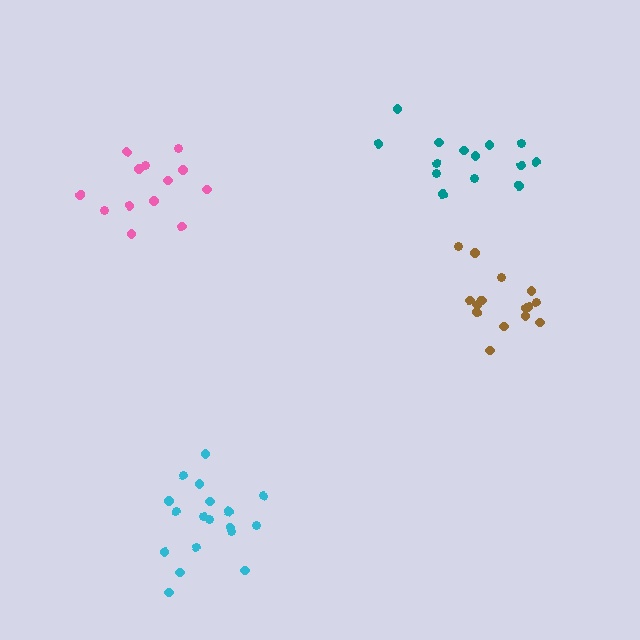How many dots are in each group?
Group 1: 14 dots, Group 2: 13 dots, Group 3: 15 dots, Group 4: 19 dots (61 total).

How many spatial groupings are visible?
There are 4 spatial groupings.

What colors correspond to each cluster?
The clusters are colored: teal, pink, brown, cyan.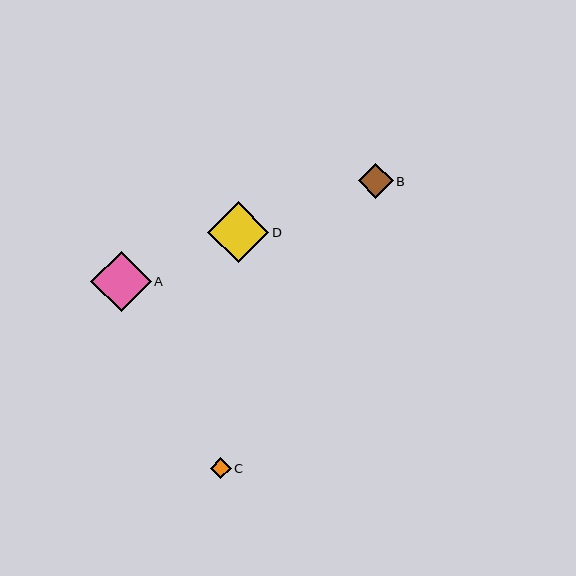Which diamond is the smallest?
Diamond C is the smallest with a size of approximately 21 pixels.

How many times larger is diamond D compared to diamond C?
Diamond D is approximately 2.9 times the size of diamond C.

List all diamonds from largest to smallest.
From largest to smallest: D, A, B, C.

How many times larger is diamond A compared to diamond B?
Diamond A is approximately 1.7 times the size of diamond B.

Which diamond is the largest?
Diamond D is the largest with a size of approximately 61 pixels.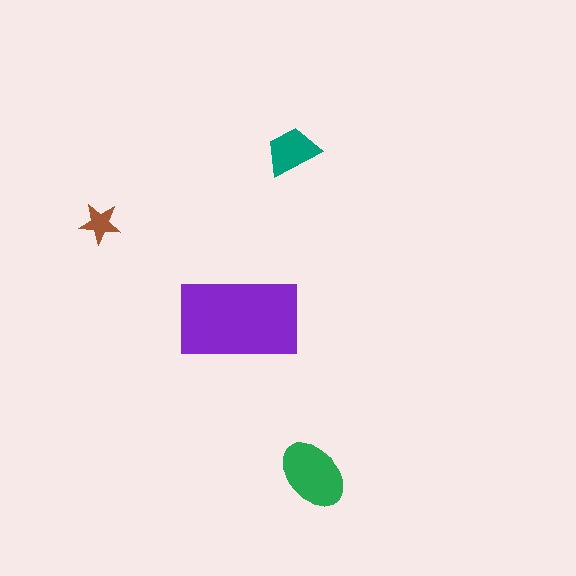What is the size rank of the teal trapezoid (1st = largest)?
3rd.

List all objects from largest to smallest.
The purple rectangle, the green ellipse, the teal trapezoid, the brown star.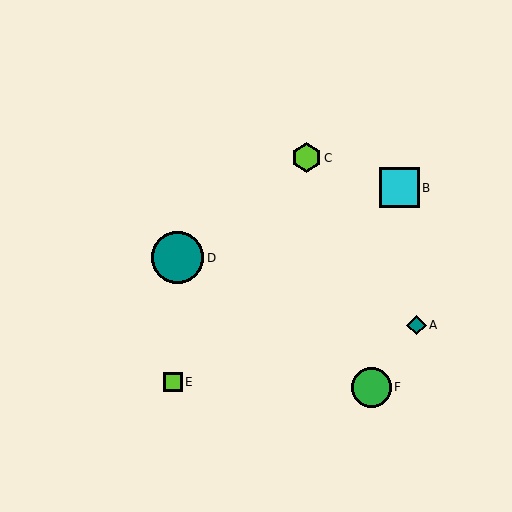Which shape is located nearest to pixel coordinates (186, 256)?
The teal circle (labeled D) at (177, 258) is nearest to that location.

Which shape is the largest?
The teal circle (labeled D) is the largest.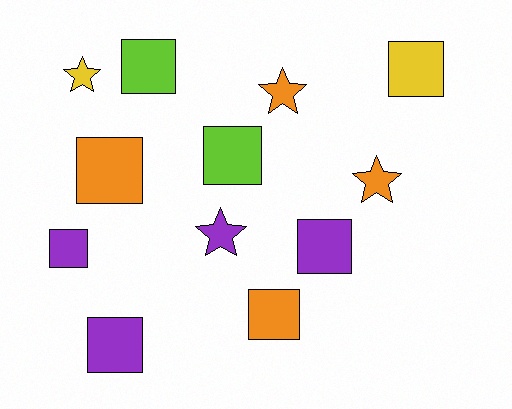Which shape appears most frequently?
Square, with 8 objects.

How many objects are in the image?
There are 12 objects.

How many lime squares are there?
There are 2 lime squares.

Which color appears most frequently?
Purple, with 4 objects.